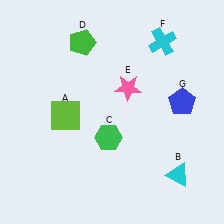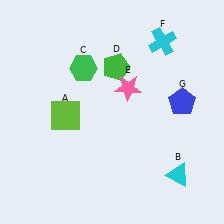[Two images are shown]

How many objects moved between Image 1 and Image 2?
2 objects moved between the two images.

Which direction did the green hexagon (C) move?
The green hexagon (C) moved up.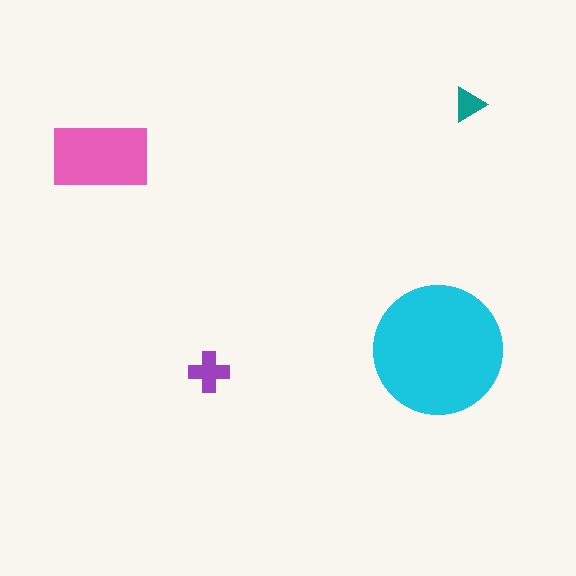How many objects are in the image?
There are 4 objects in the image.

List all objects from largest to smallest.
The cyan circle, the pink rectangle, the purple cross, the teal triangle.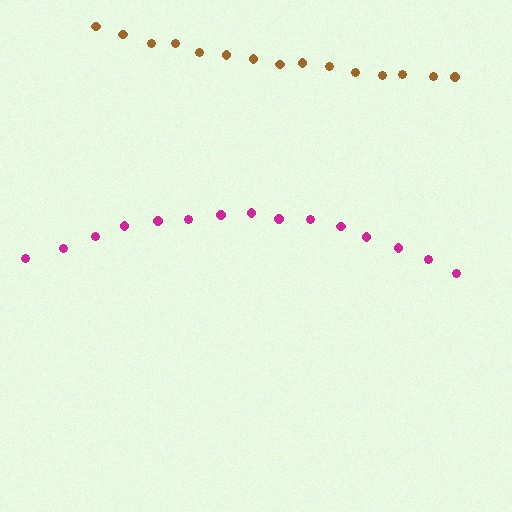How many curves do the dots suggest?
There are 2 distinct paths.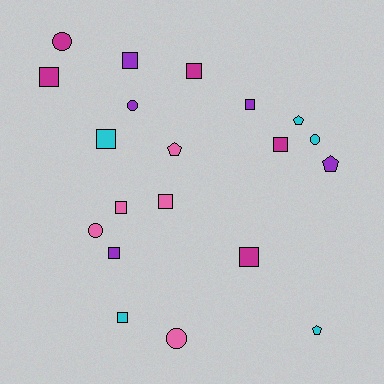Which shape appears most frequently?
Square, with 11 objects.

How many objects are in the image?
There are 20 objects.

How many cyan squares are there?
There are 2 cyan squares.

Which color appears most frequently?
Magenta, with 5 objects.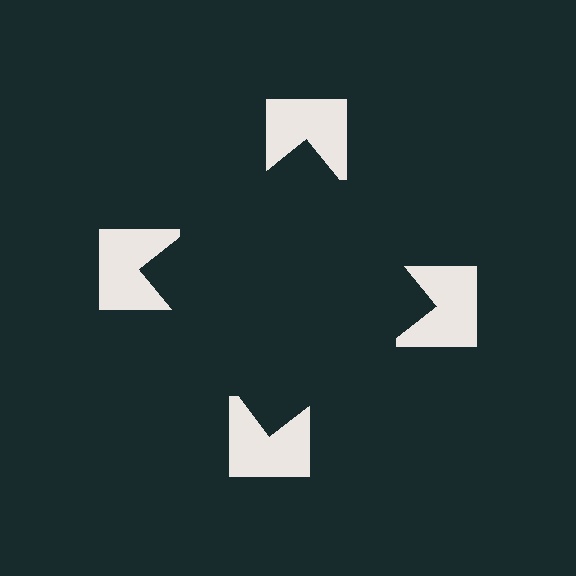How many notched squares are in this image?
There are 4 — one at each vertex of the illusory square.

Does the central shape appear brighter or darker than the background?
It typically appears slightly darker than the background, even though no actual brightness change is drawn.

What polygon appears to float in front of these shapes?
An illusory square — its edges are inferred from the aligned wedge cuts in the notched squares, not physically drawn.